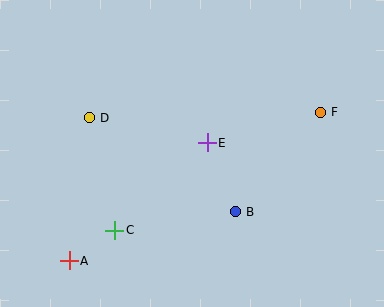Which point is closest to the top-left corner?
Point D is closest to the top-left corner.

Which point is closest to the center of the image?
Point E at (207, 143) is closest to the center.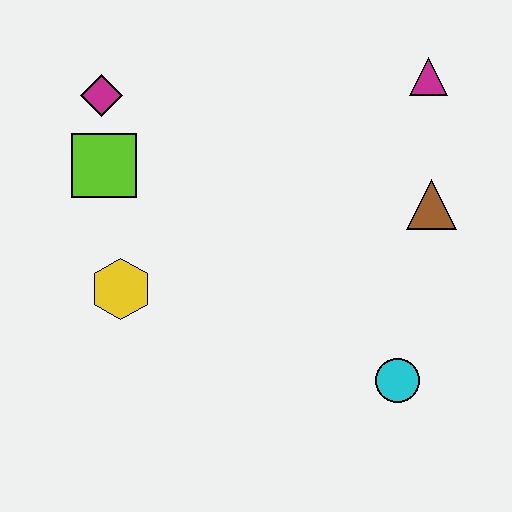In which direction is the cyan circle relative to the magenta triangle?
The cyan circle is below the magenta triangle.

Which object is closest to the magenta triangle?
The brown triangle is closest to the magenta triangle.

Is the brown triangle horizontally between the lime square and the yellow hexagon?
No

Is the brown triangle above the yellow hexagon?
Yes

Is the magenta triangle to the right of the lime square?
Yes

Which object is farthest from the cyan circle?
The magenta diamond is farthest from the cyan circle.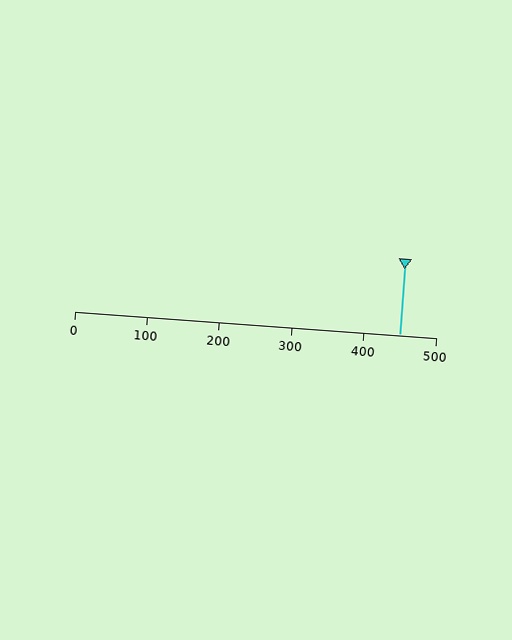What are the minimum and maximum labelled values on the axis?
The axis runs from 0 to 500.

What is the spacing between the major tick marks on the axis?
The major ticks are spaced 100 apart.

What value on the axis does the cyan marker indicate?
The marker indicates approximately 450.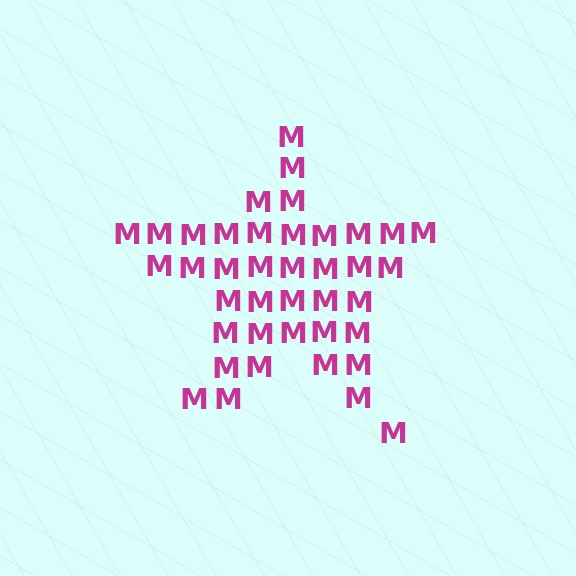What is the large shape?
The large shape is a star.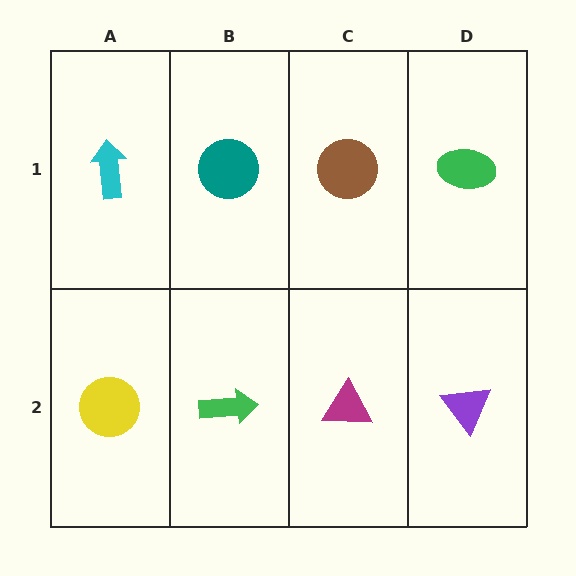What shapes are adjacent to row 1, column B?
A green arrow (row 2, column B), a cyan arrow (row 1, column A), a brown circle (row 1, column C).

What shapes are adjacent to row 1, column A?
A yellow circle (row 2, column A), a teal circle (row 1, column B).